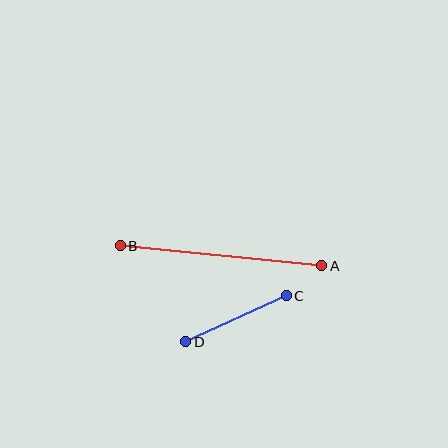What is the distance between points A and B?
The distance is approximately 202 pixels.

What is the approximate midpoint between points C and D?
The midpoint is at approximately (236, 319) pixels.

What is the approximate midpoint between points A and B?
The midpoint is at approximately (221, 256) pixels.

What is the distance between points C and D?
The distance is approximately 110 pixels.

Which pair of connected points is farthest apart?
Points A and B are farthest apart.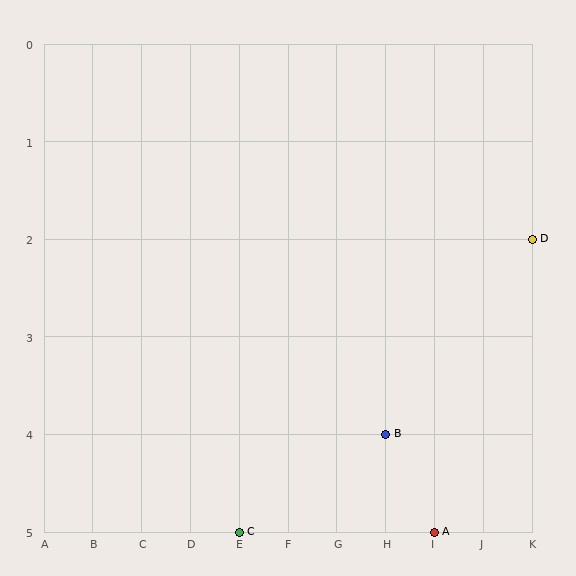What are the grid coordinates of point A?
Point A is at grid coordinates (I, 5).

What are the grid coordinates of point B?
Point B is at grid coordinates (H, 4).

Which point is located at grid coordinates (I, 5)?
Point A is at (I, 5).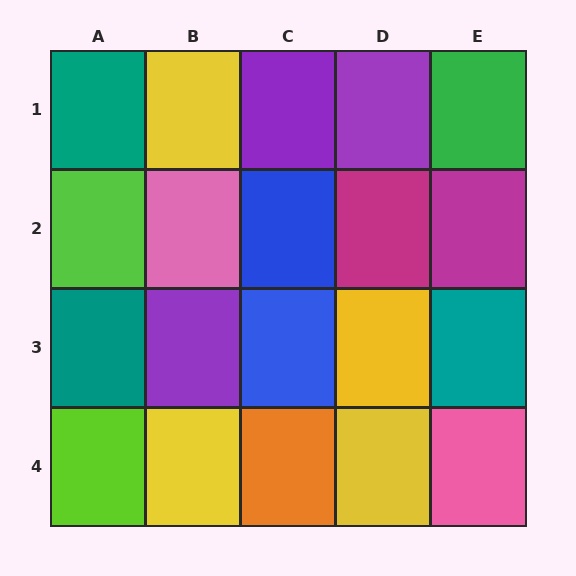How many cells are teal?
3 cells are teal.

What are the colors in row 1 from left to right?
Teal, yellow, purple, purple, green.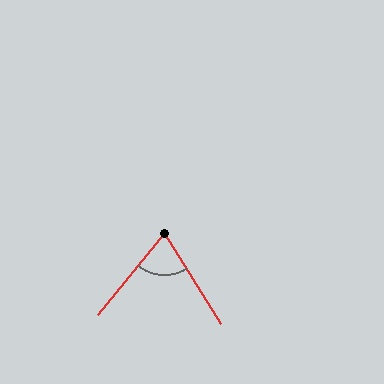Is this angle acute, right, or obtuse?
It is acute.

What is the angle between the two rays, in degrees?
Approximately 71 degrees.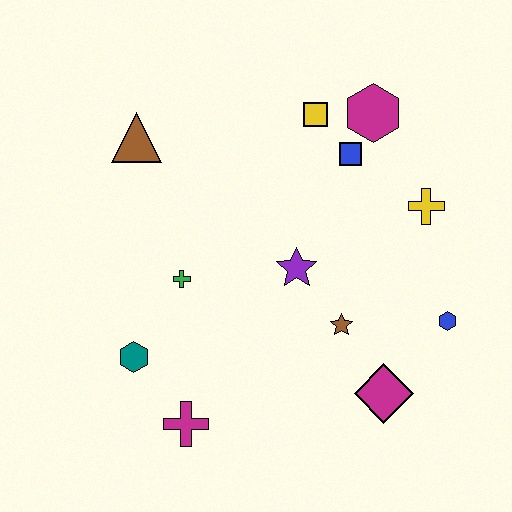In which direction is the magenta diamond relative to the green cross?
The magenta diamond is to the right of the green cross.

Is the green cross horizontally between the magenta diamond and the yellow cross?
No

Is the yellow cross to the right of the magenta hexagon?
Yes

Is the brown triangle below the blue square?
No